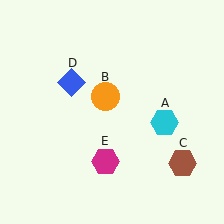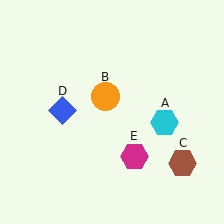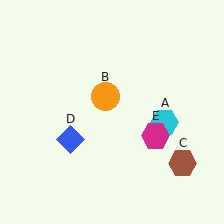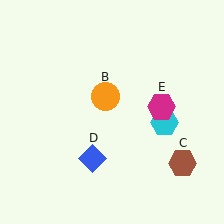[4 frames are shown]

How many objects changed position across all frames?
2 objects changed position: blue diamond (object D), magenta hexagon (object E).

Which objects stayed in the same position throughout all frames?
Cyan hexagon (object A) and orange circle (object B) and brown hexagon (object C) remained stationary.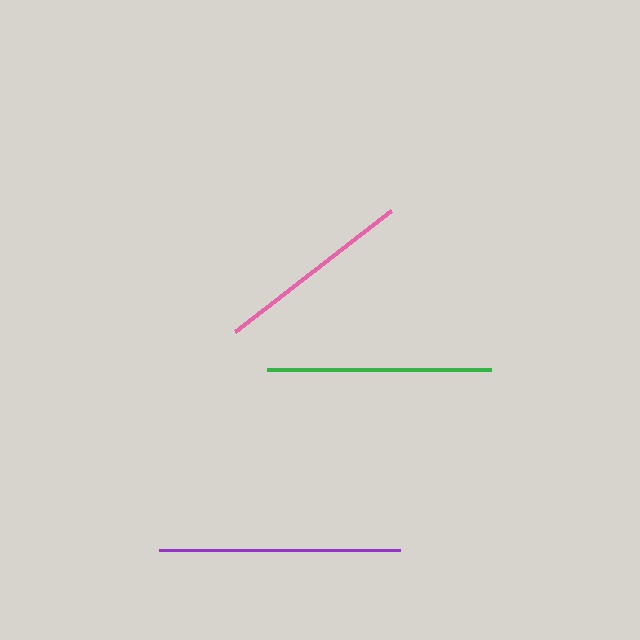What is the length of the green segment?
The green segment is approximately 224 pixels long.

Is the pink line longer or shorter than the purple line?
The purple line is longer than the pink line.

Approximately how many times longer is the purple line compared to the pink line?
The purple line is approximately 1.2 times the length of the pink line.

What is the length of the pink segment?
The pink segment is approximately 198 pixels long.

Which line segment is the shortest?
The pink line is the shortest at approximately 198 pixels.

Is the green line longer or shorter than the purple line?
The purple line is longer than the green line.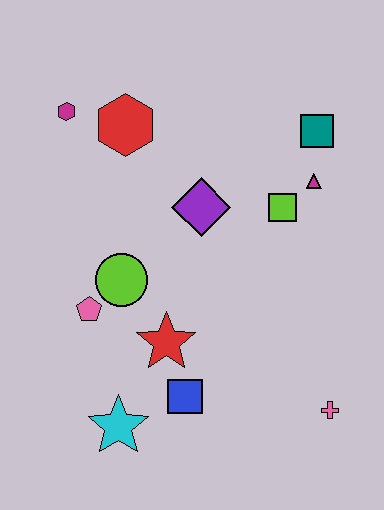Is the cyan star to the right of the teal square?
No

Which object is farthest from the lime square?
The cyan star is farthest from the lime square.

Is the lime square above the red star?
Yes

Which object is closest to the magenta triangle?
The lime square is closest to the magenta triangle.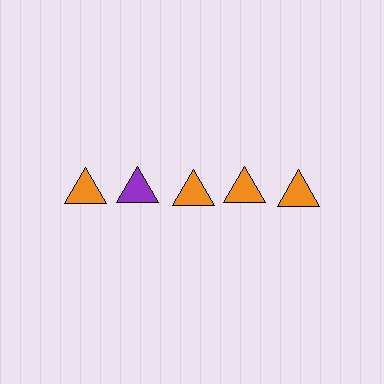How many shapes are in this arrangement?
There are 5 shapes arranged in a grid pattern.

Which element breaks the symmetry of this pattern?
The purple triangle in the top row, second from left column breaks the symmetry. All other shapes are orange triangles.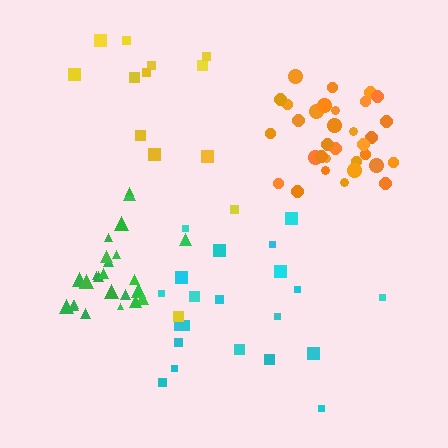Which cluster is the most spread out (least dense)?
Yellow.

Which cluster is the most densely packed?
Orange.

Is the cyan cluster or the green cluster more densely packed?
Green.